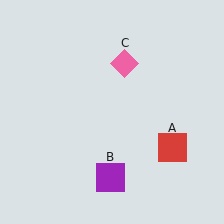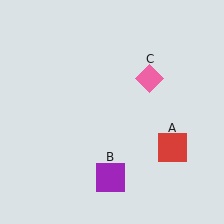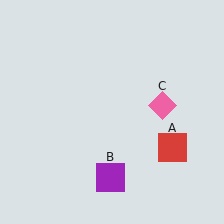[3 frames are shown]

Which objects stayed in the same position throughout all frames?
Red square (object A) and purple square (object B) remained stationary.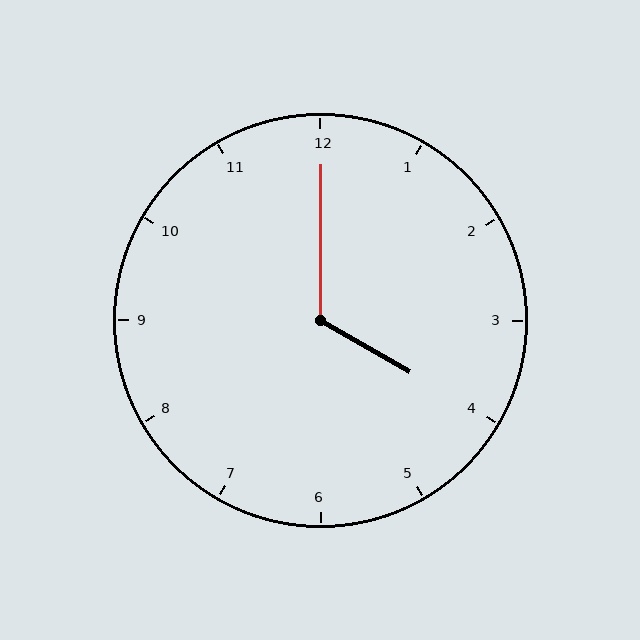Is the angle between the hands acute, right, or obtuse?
It is obtuse.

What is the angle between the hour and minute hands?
Approximately 120 degrees.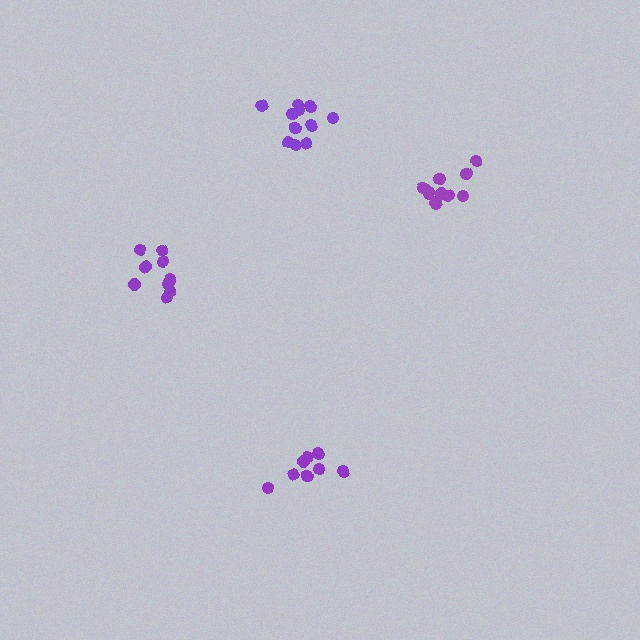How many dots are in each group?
Group 1: 8 dots, Group 2: 12 dots, Group 3: 10 dots, Group 4: 10 dots (40 total).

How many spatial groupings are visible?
There are 4 spatial groupings.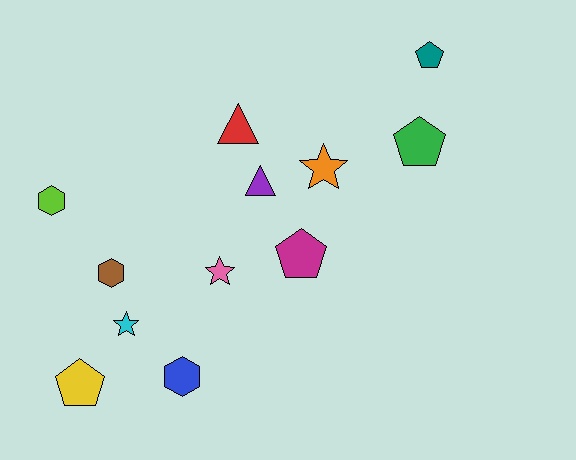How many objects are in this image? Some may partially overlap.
There are 12 objects.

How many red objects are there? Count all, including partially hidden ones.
There is 1 red object.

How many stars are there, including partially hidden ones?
There are 3 stars.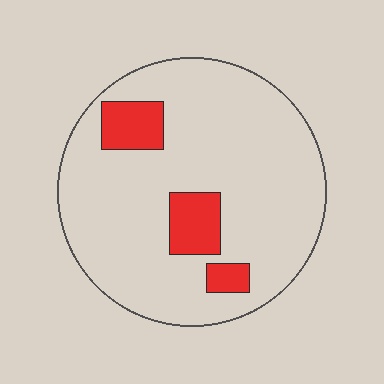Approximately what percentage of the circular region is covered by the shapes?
Approximately 15%.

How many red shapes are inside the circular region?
3.